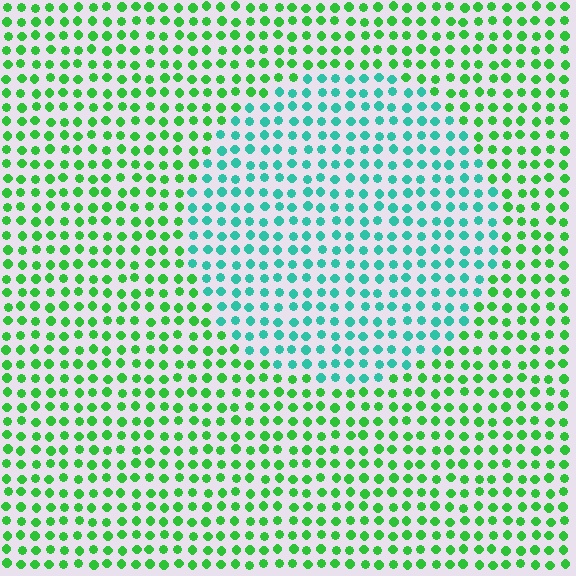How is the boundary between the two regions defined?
The boundary is defined purely by a slight shift in hue (about 45 degrees). Spacing, size, and orientation are identical on both sides.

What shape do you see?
I see a circle.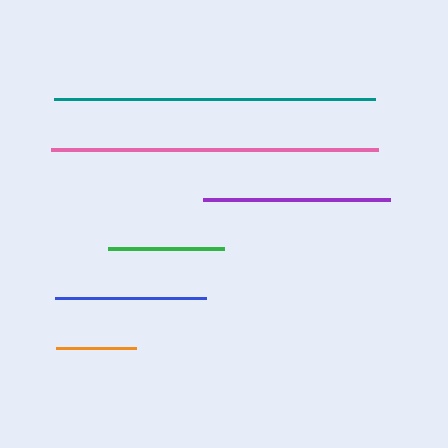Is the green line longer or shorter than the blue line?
The blue line is longer than the green line.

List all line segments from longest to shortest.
From longest to shortest: pink, teal, purple, blue, green, orange.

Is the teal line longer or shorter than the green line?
The teal line is longer than the green line.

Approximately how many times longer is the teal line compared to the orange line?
The teal line is approximately 4.0 times the length of the orange line.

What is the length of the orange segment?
The orange segment is approximately 80 pixels long.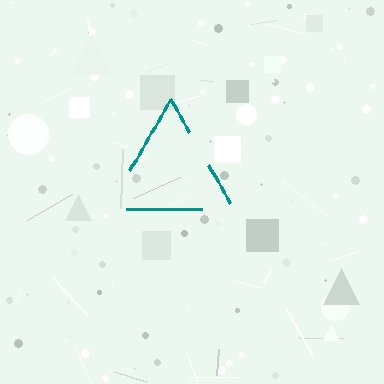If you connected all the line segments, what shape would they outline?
They would outline a triangle.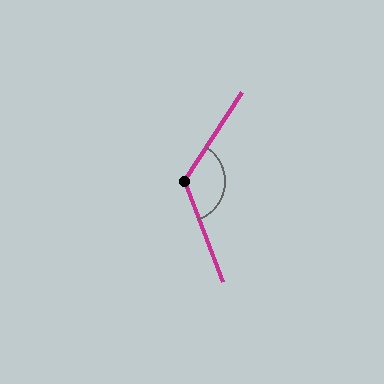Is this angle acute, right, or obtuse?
It is obtuse.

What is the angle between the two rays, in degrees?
Approximately 126 degrees.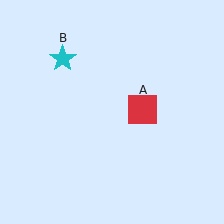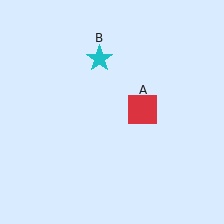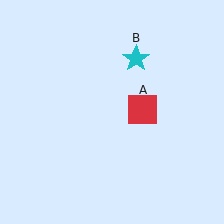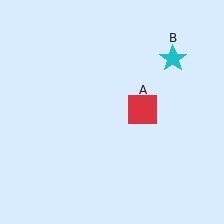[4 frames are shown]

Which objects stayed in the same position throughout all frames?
Red square (object A) remained stationary.